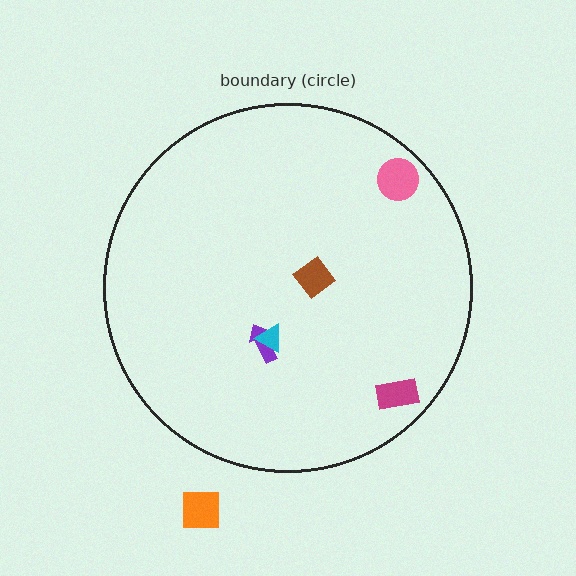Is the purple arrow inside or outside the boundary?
Inside.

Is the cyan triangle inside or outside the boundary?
Inside.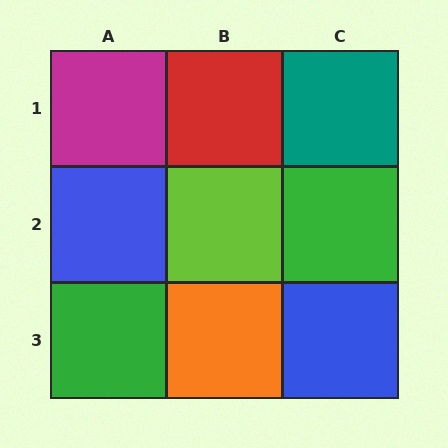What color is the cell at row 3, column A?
Green.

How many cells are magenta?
1 cell is magenta.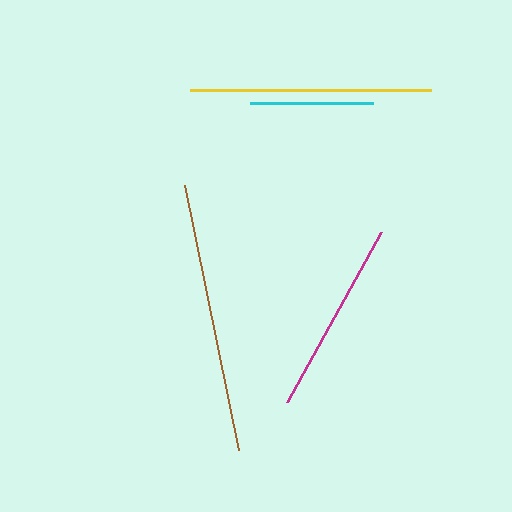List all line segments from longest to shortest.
From longest to shortest: brown, yellow, magenta, cyan.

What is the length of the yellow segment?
The yellow segment is approximately 241 pixels long.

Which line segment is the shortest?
The cyan line is the shortest at approximately 123 pixels.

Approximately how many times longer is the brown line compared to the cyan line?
The brown line is approximately 2.2 times the length of the cyan line.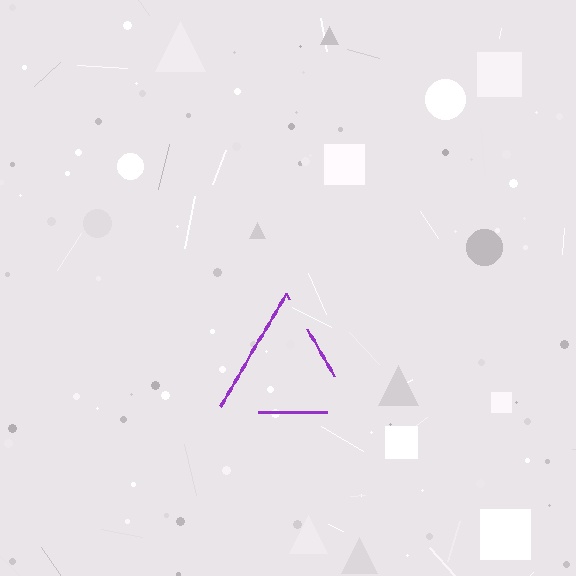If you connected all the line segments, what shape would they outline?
They would outline a triangle.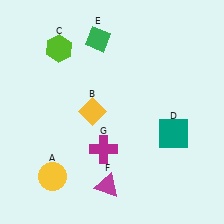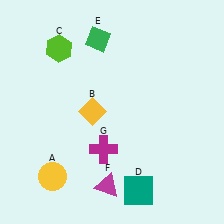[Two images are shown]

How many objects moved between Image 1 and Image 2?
1 object moved between the two images.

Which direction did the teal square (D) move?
The teal square (D) moved down.